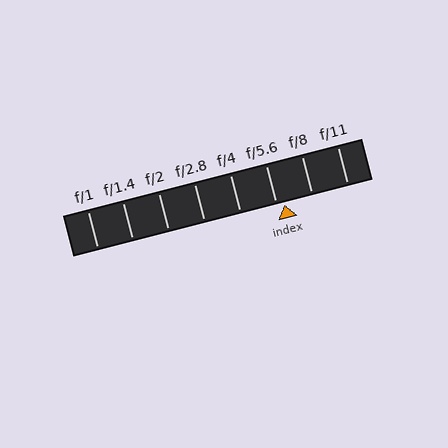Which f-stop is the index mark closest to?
The index mark is closest to f/5.6.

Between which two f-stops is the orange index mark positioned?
The index mark is between f/5.6 and f/8.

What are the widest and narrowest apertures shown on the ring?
The widest aperture shown is f/1 and the narrowest is f/11.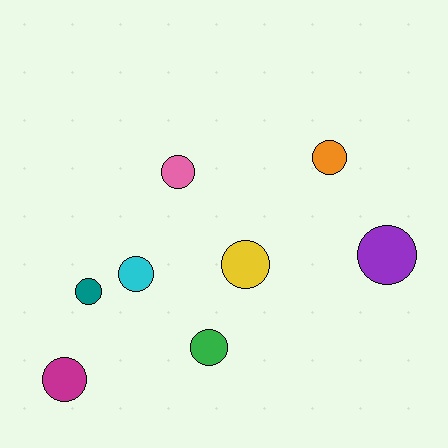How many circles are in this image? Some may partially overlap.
There are 8 circles.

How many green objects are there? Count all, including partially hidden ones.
There is 1 green object.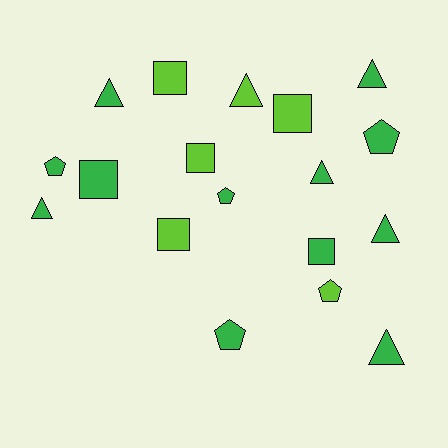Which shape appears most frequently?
Triangle, with 7 objects.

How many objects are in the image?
There are 18 objects.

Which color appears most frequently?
Green, with 12 objects.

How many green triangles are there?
There are 6 green triangles.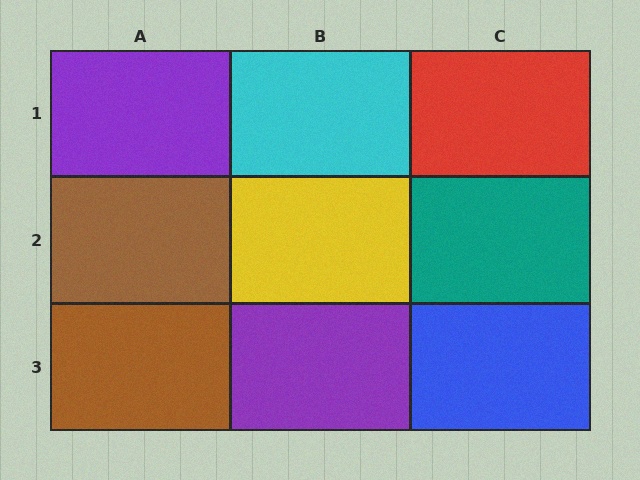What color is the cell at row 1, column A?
Purple.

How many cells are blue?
1 cell is blue.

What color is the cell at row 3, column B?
Purple.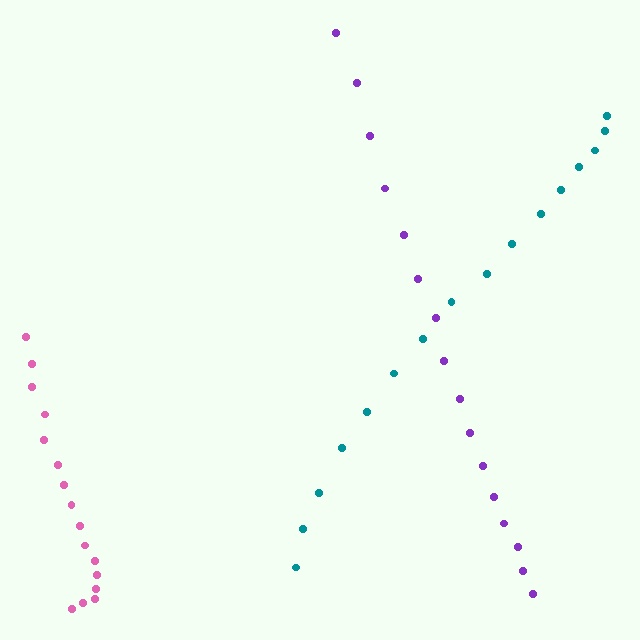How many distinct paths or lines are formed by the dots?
There are 3 distinct paths.